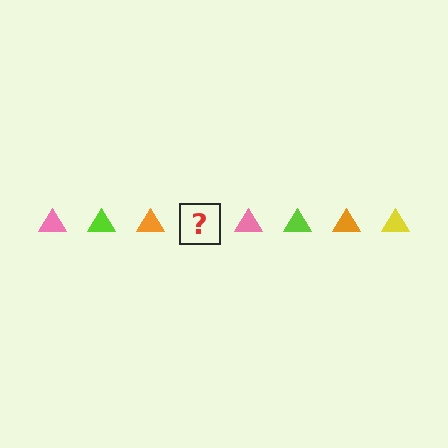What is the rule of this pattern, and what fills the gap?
The rule is that the pattern cycles through pink, lime, orange, yellow triangles. The gap should be filled with a yellow triangle.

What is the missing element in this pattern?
The missing element is a yellow triangle.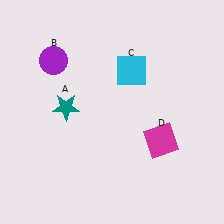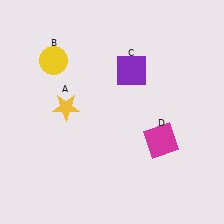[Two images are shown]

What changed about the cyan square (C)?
In Image 1, C is cyan. In Image 2, it changed to purple.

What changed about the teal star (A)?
In Image 1, A is teal. In Image 2, it changed to yellow.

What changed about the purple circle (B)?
In Image 1, B is purple. In Image 2, it changed to yellow.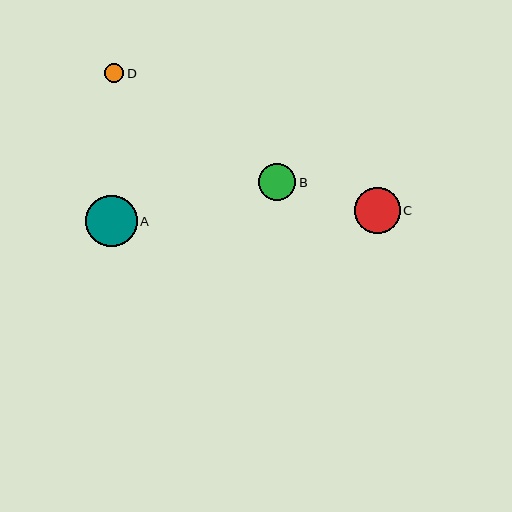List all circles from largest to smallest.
From largest to smallest: A, C, B, D.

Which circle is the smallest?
Circle D is the smallest with a size of approximately 19 pixels.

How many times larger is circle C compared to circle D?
Circle C is approximately 2.4 times the size of circle D.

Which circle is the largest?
Circle A is the largest with a size of approximately 52 pixels.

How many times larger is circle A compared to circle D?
Circle A is approximately 2.7 times the size of circle D.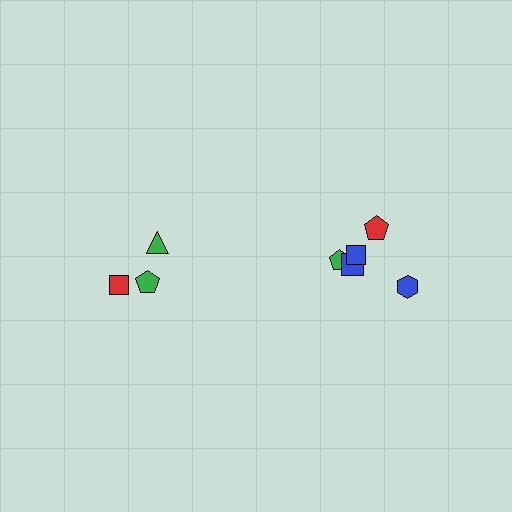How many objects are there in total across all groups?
There are 8 objects.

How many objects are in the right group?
There are 5 objects.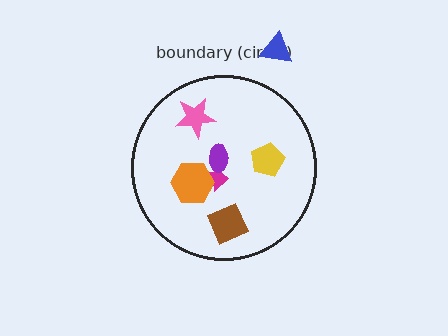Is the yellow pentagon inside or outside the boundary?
Inside.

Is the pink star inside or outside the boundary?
Inside.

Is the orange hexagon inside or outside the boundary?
Inside.